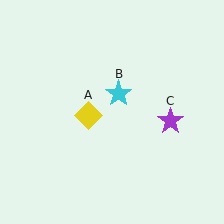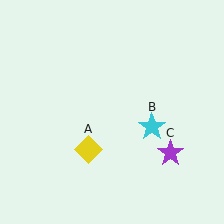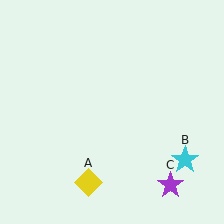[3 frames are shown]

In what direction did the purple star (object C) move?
The purple star (object C) moved down.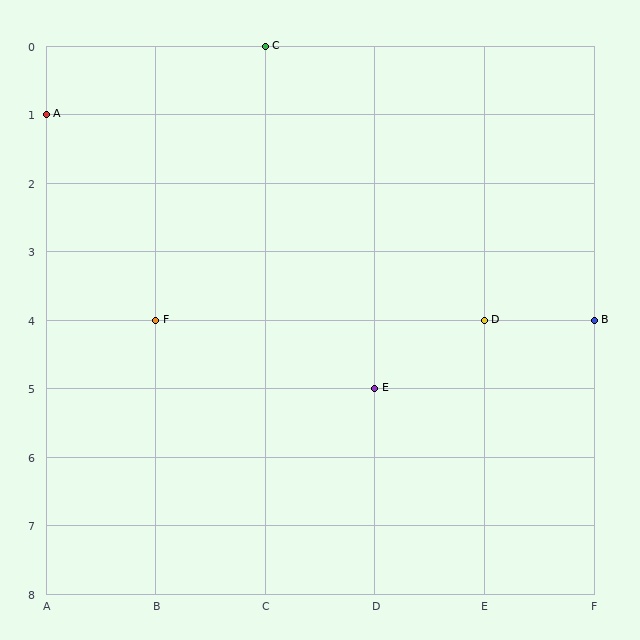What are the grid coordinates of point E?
Point E is at grid coordinates (D, 5).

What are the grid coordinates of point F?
Point F is at grid coordinates (B, 4).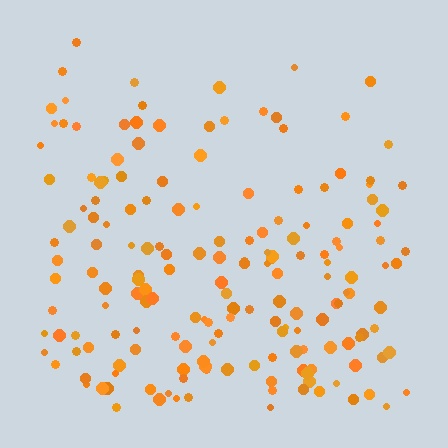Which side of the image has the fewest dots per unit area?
The top.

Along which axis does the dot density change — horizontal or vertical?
Vertical.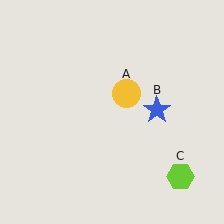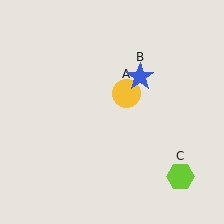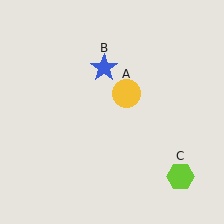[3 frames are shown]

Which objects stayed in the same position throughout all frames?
Yellow circle (object A) and lime hexagon (object C) remained stationary.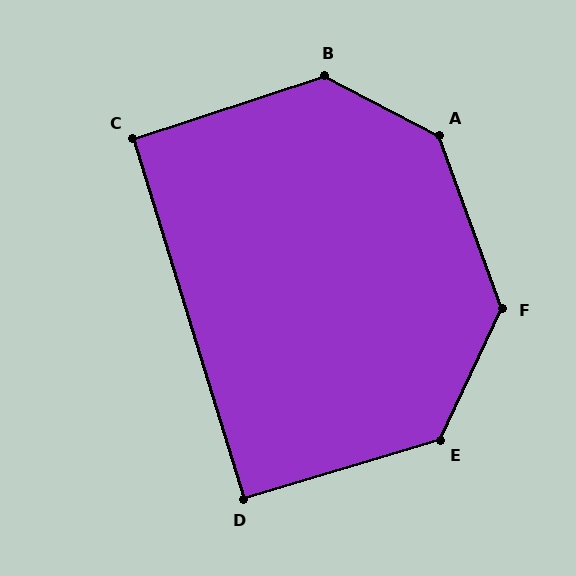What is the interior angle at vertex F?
Approximately 135 degrees (obtuse).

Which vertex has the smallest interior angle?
D, at approximately 91 degrees.